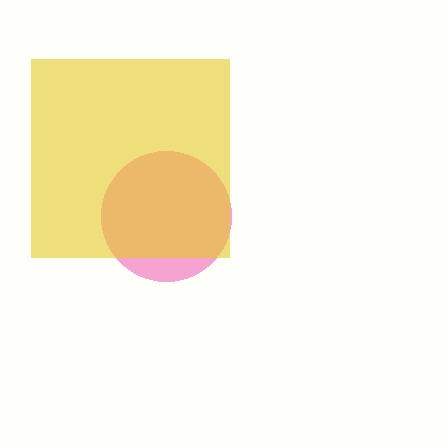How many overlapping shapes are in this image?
There are 2 overlapping shapes in the image.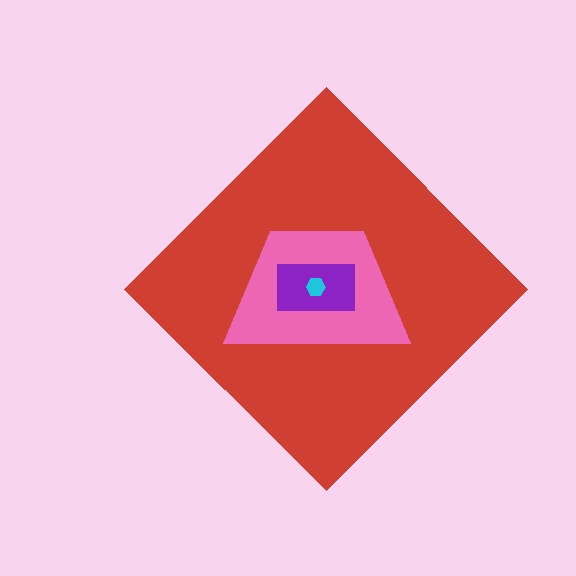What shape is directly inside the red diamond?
The pink trapezoid.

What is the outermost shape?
The red diamond.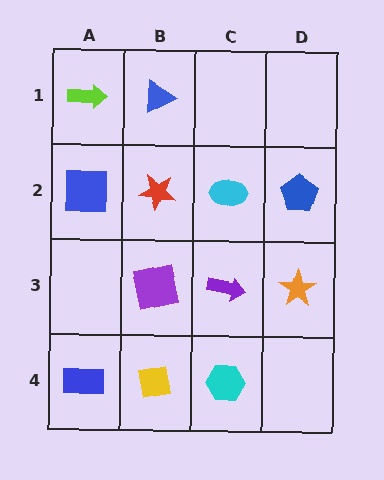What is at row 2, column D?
A blue pentagon.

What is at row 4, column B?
A yellow square.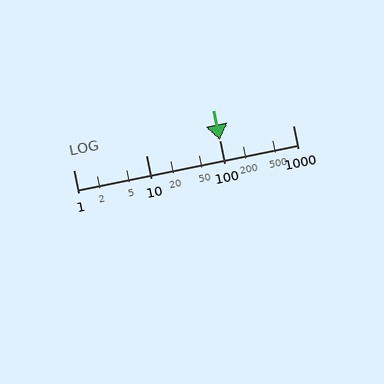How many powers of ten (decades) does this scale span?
The scale spans 3 decades, from 1 to 1000.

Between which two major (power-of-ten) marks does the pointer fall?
The pointer is between 100 and 1000.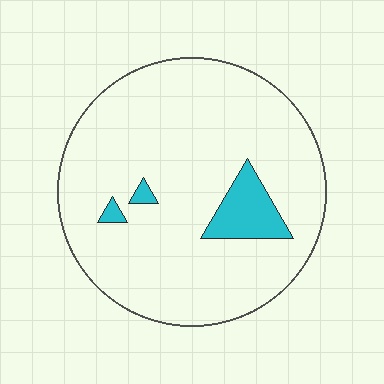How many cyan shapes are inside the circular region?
3.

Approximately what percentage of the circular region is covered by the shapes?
Approximately 10%.